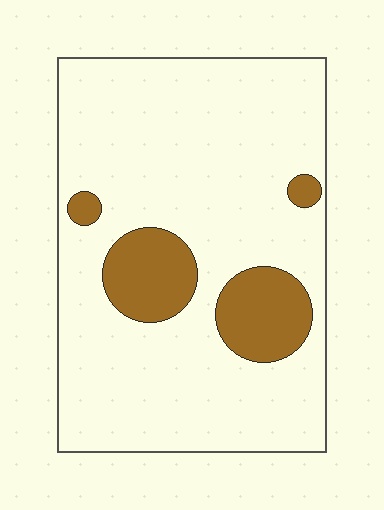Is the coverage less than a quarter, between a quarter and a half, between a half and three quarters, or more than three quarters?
Less than a quarter.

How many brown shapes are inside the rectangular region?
4.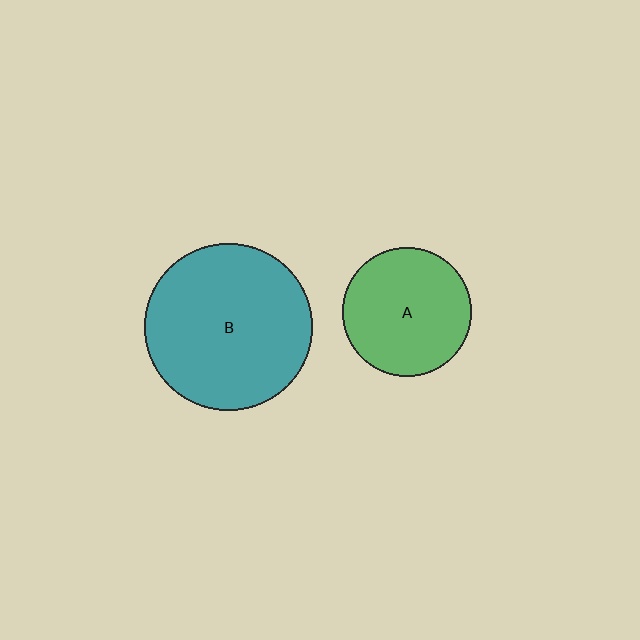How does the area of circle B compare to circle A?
Approximately 1.7 times.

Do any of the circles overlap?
No, none of the circles overlap.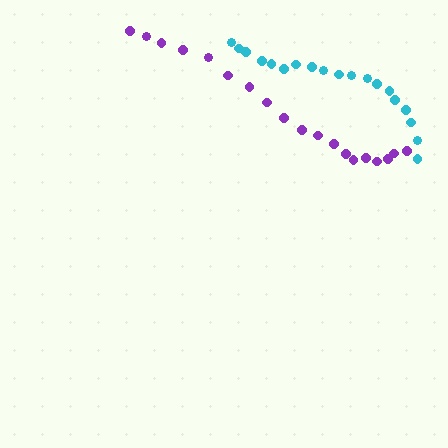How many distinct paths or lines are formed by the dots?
There are 2 distinct paths.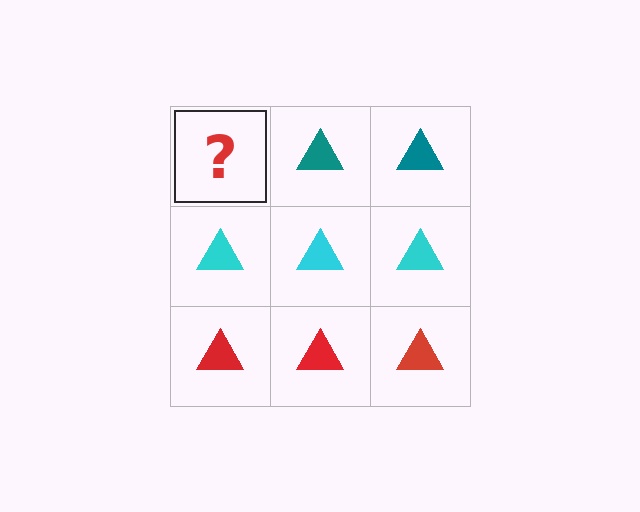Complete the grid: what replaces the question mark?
The question mark should be replaced with a teal triangle.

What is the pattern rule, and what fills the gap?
The rule is that each row has a consistent color. The gap should be filled with a teal triangle.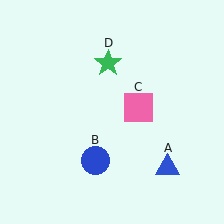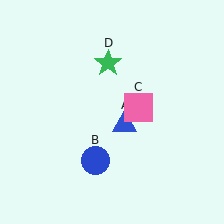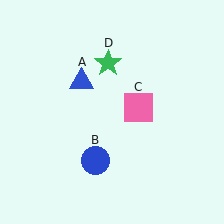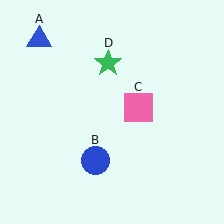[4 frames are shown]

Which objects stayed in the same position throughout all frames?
Blue circle (object B) and pink square (object C) and green star (object D) remained stationary.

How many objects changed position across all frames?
1 object changed position: blue triangle (object A).